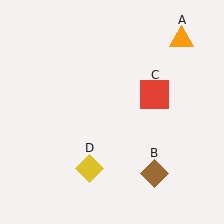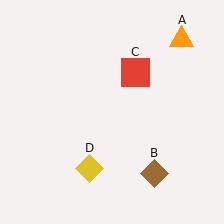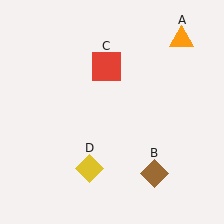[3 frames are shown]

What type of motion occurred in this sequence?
The red square (object C) rotated counterclockwise around the center of the scene.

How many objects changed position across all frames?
1 object changed position: red square (object C).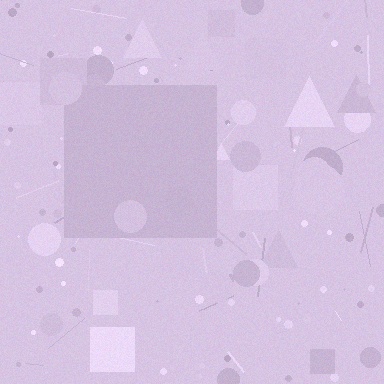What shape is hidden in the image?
A square is hidden in the image.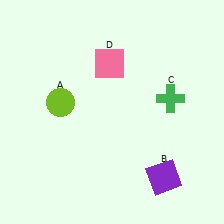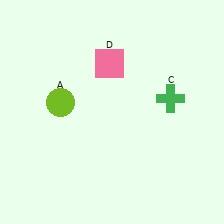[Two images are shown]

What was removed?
The purple square (B) was removed in Image 2.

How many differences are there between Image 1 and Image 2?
There is 1 difference between the two images.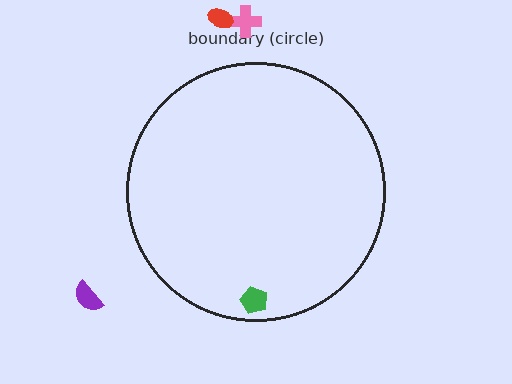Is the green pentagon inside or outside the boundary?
Inside.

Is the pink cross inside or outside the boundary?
Outside.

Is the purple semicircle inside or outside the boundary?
Outside.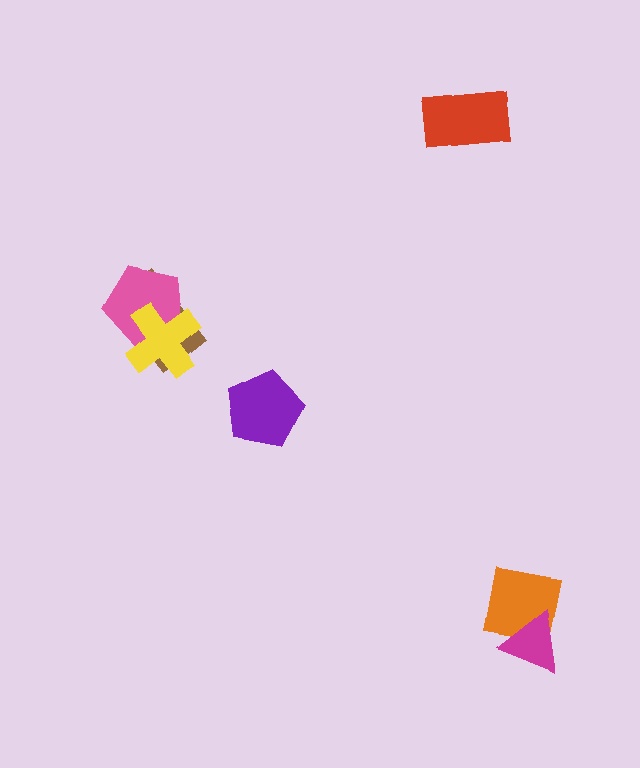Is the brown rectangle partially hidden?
Yes, it is partially covered by another shape.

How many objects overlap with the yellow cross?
2 objects overlap with the yellow cross.